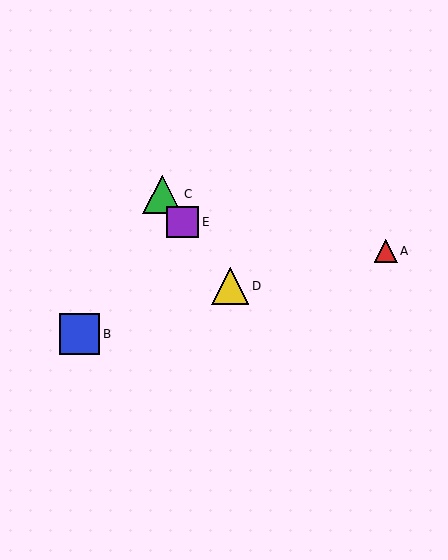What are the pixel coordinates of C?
Object C is at (162, 194).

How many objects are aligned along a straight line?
3 objects (C, D, E) are aligned along a straight line.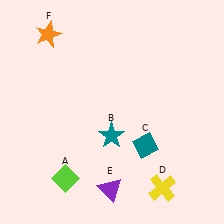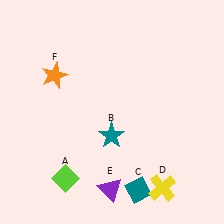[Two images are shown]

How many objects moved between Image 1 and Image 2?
2 objects moved between the two images.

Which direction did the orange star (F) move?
The orange star (F) moved down.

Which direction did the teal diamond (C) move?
The teal diamond (C) moved down.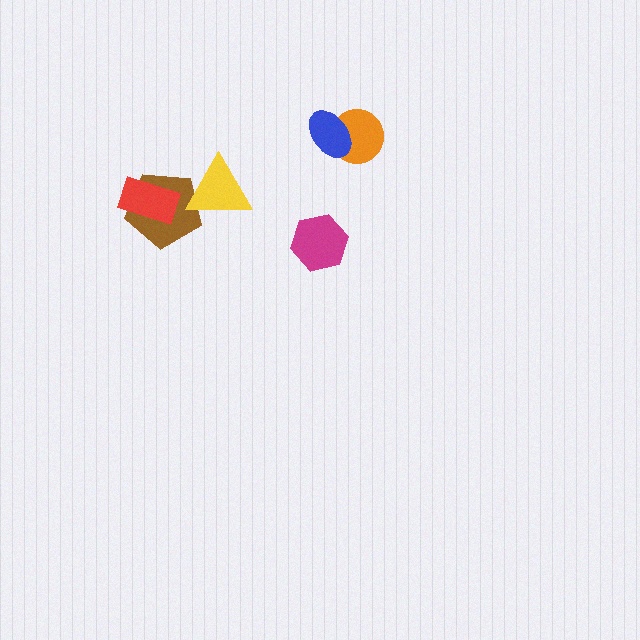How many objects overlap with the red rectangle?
1 object overlaps with the red rectangle.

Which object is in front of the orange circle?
The blue ellipse is in front of the orange circle.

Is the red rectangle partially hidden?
No, no other shape covers it.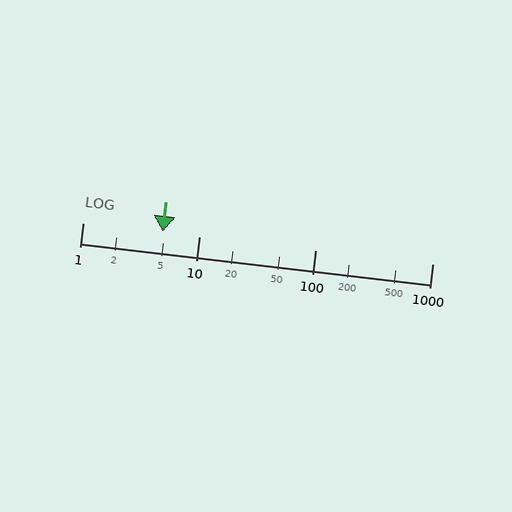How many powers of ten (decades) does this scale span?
The scale spans 3 decades, from 1 to 1000.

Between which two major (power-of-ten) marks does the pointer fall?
The pointer is between 1 and 10.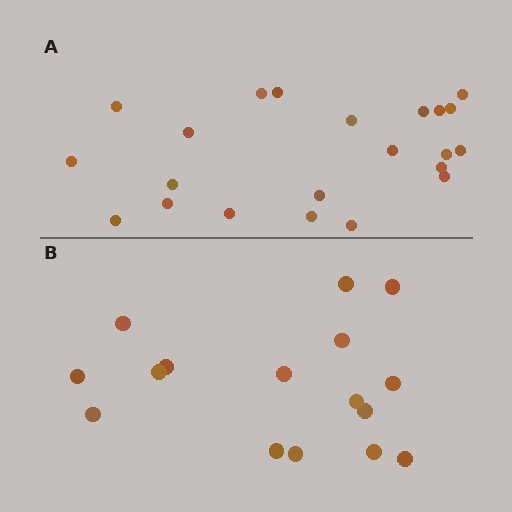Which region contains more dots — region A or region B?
Region A (the top region) has more dots.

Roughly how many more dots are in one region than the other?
Region A has about 6 more dots than region B.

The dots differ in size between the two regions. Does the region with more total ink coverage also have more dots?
No. Region B has more total ink coverage because its dots are larger, but region A actually contains more individual dots. Total area can be misleading — the number of items is what matters here.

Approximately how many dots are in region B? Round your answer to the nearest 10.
About 20 dots. (The exact count is 16, which rounds to 20.)